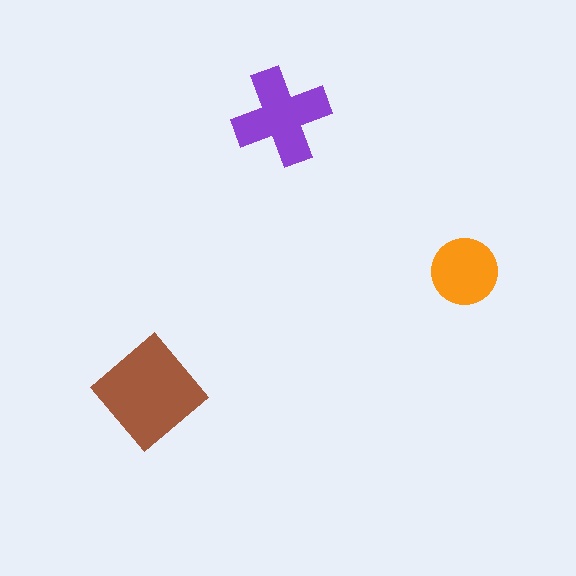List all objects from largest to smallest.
The brown diamond, the purple cross, the orange circle.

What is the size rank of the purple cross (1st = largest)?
2nd.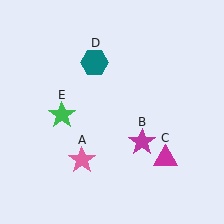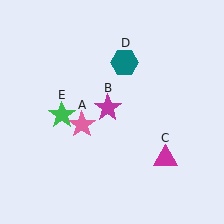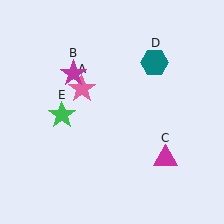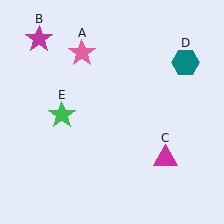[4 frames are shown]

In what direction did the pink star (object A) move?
The pink star (object A) moved up.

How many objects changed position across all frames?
3 objects changed position: pink star (object A), magenta star (object B), teal hexagon (object D).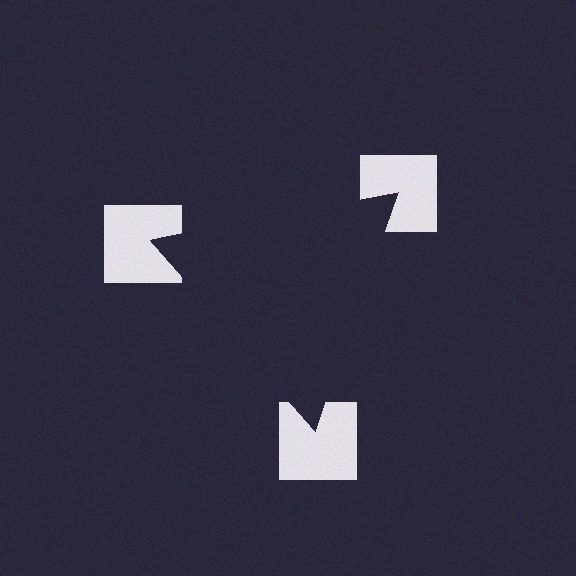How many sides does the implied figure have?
3 sides.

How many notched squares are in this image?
There are 3 — one at each vertex of the illusory triangle.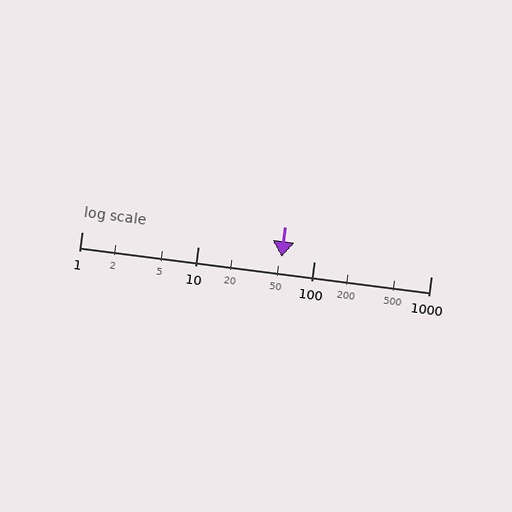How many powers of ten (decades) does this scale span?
The scale spans 3 decades, from 1 to 1000.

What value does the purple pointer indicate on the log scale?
The pointer indicates approximately 52.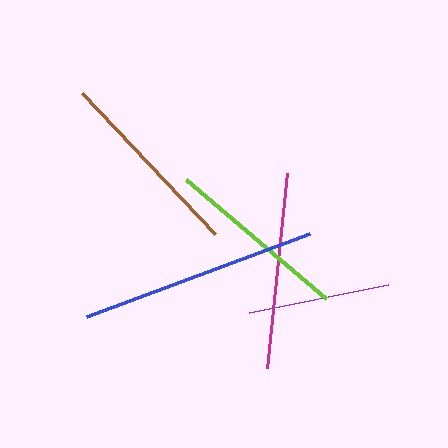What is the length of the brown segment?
The brown segment is approximately 194 pixels long.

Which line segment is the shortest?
The purple line is the shortest at approximately 142 pixels.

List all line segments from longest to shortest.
From longest to shortest: blue, magenta, brown, lime, purple.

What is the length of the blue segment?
The blue segment is approximately 237 pixels long.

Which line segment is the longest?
The blue line is the longest at approximately 237 pixels.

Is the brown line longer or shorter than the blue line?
The blue line is longer than the brown line.